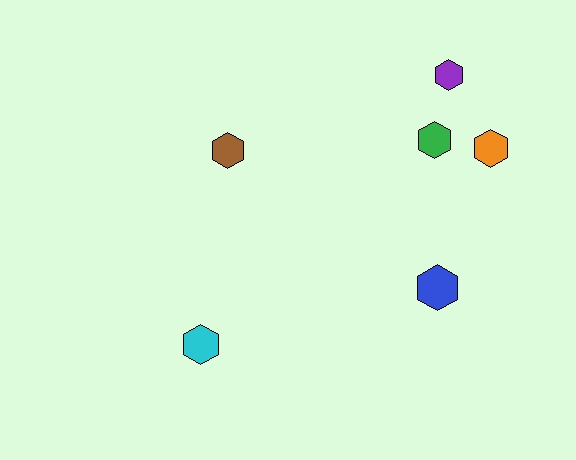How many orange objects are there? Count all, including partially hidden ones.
There is 1 orange object.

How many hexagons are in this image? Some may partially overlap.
There are 6 hexagons.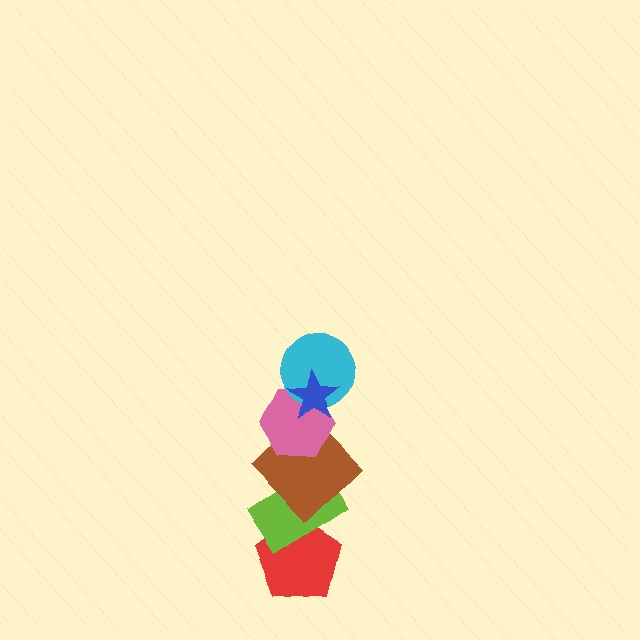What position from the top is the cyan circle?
The cyan circle is 2nd from the top.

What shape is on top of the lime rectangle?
The brown diamond is on top of the lime rectangle.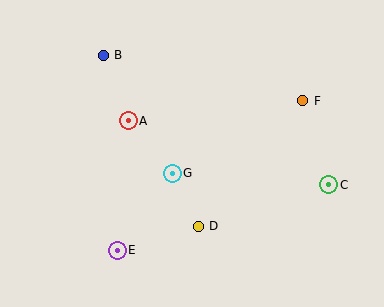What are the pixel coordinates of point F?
Point F is at (303, 101).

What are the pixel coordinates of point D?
Point D is at (198, 226).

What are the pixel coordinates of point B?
Point B is at (103, 55).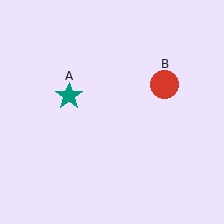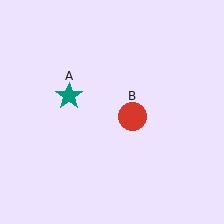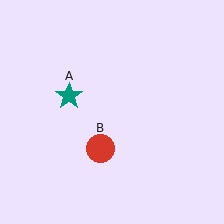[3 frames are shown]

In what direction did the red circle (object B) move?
The red circle (object B) moved down and to the left.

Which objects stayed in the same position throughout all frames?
Teal star (object A) remained stationary.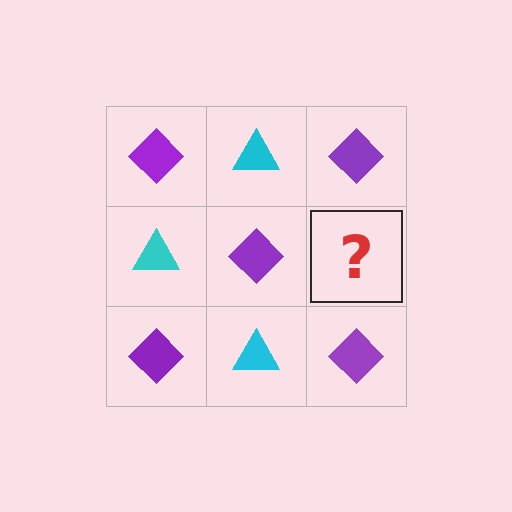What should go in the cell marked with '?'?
The missing cell should contain a cyan triangle.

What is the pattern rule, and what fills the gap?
The rule is that it alternates purple diamond and cyan triangle in a checkerboard pattern. The gap should be filled with a cyan triangle.